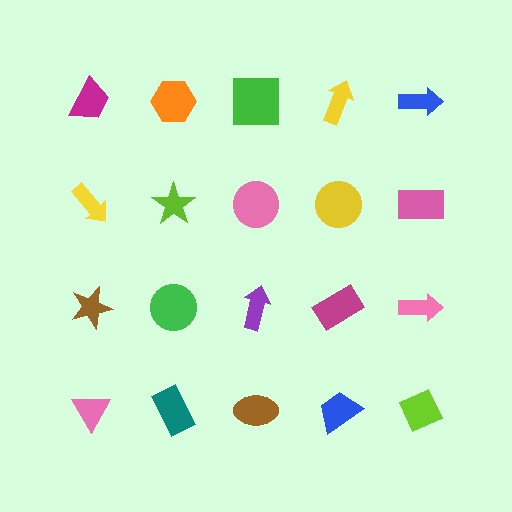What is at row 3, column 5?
A pink arrow.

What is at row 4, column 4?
A blue trapezoid.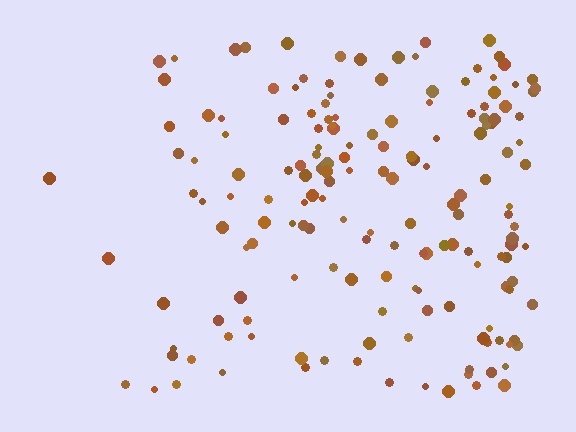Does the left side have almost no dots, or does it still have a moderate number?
Still a moderate number, just noticeably fewer than the right.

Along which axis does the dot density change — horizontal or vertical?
Horizontal.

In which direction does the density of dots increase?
From left to right, with the right side densest.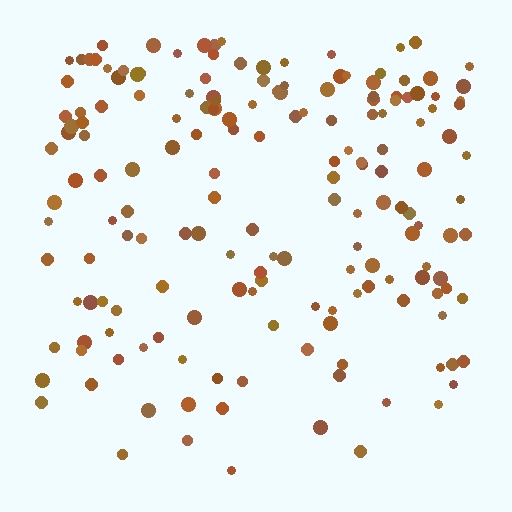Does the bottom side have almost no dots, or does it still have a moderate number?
Still a moderate number, just noticeably fewer than the top.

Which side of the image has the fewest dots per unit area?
The bottom.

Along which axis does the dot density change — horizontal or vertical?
Vertical.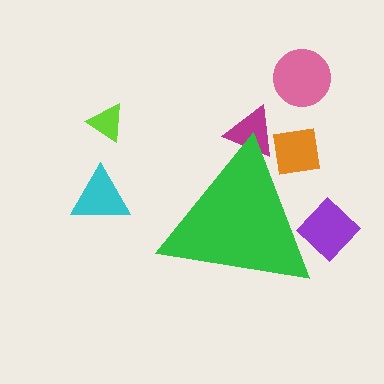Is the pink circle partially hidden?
No, the pink circle is fully visible.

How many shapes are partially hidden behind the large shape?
3 shapes are partially hidden.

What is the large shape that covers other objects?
A green triangle.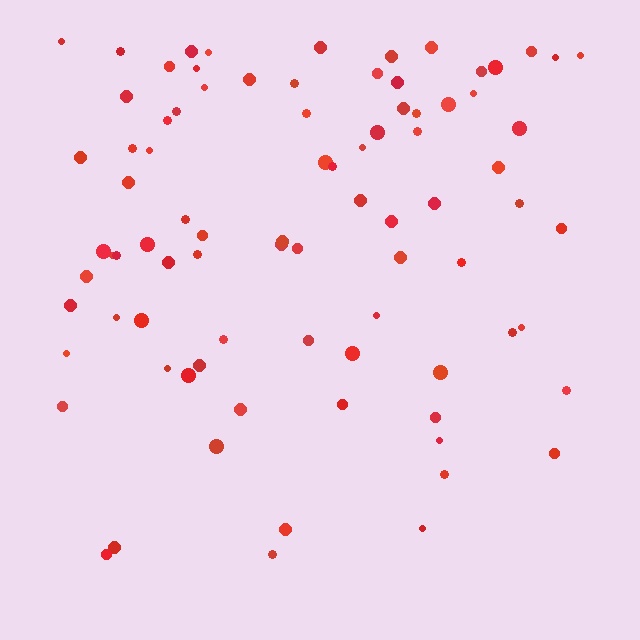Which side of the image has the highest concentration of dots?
The top.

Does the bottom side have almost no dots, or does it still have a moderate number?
Still a moderate number, just noticeably fewer than the top.